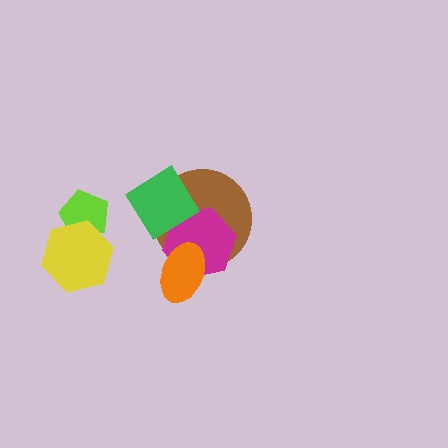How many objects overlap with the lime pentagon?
1 object overlaps with the lime pentagon.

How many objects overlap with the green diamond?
2 objects overlap with the green diamond.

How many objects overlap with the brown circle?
3 objects overlap with the brown circle.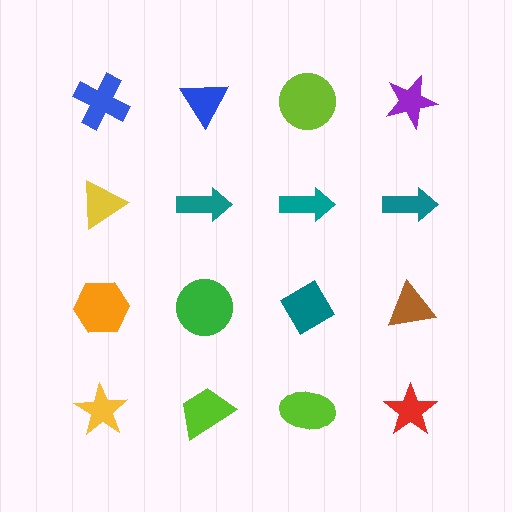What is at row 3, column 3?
A teal diamond.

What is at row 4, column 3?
A lime ellipse.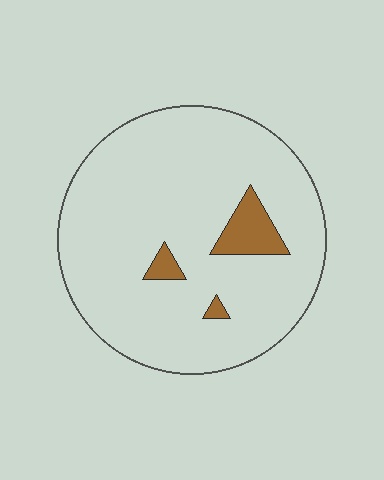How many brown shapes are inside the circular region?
3.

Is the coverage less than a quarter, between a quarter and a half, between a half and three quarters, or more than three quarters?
Less than a quarter.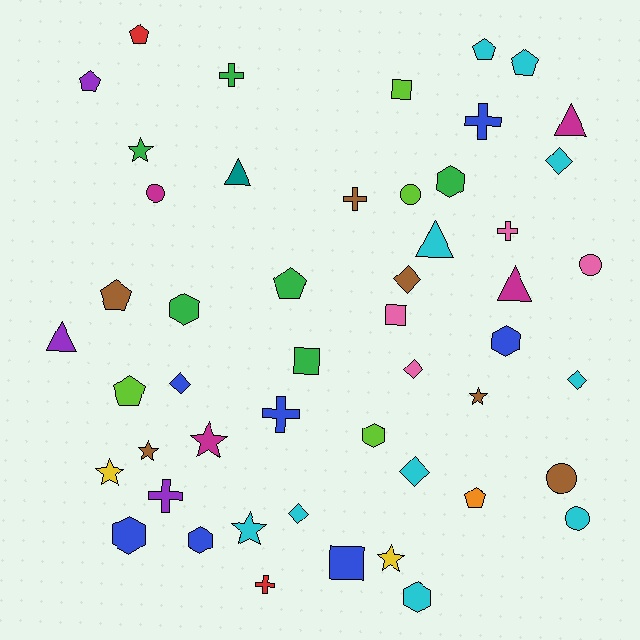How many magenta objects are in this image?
There are 4 magenta objects.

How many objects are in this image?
There are 50 objects.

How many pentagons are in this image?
There are 8 pentagons.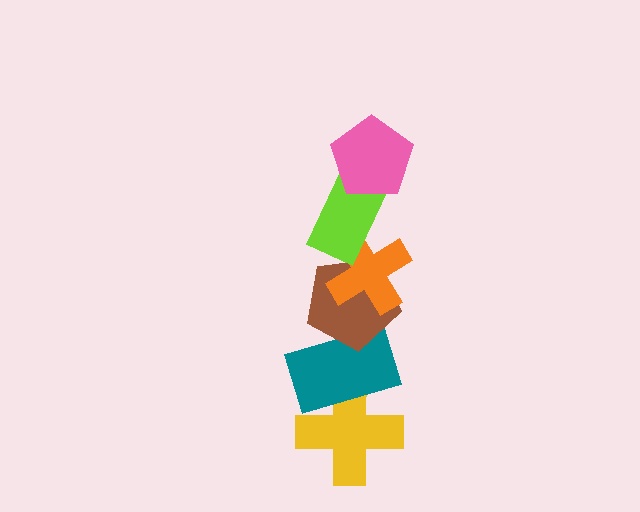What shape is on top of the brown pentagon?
The orange cross is on top of the brown pentagon.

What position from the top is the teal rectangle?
The teal rectangle is 5th from the top.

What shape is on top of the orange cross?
The lime rectangle is on top of the orange cross.